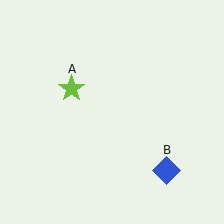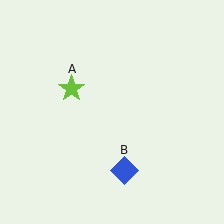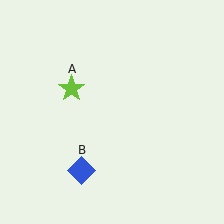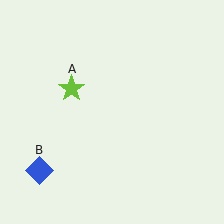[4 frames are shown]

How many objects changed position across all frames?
1 object changed position: blue diamond (object B).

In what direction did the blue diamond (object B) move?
The blue diamond (object B) moved left.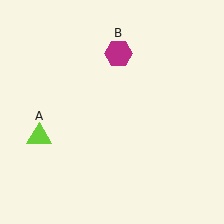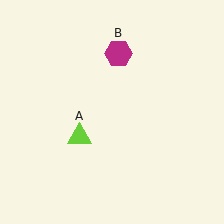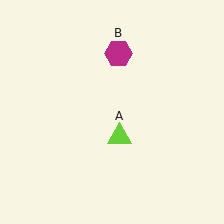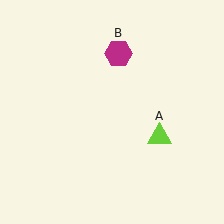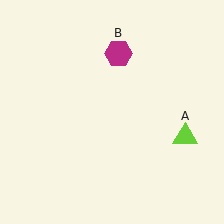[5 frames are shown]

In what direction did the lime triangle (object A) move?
The lime triangle (object A) moved right.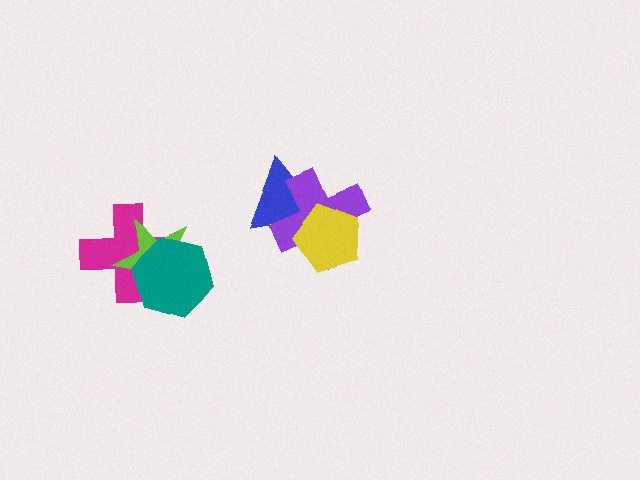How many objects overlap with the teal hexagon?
2 objects overlap with the teal hexagon.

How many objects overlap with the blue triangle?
2 objects overlap with the blue triangle.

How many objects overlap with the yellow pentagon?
2 objects overlap with the yellow pentagon.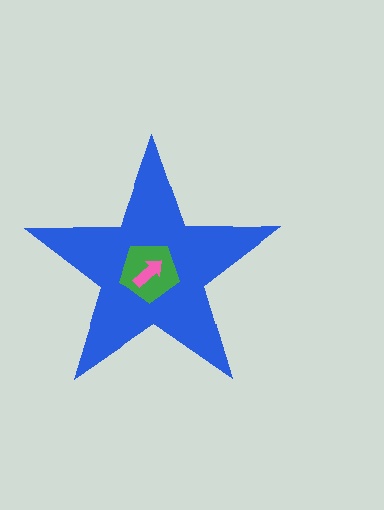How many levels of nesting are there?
3.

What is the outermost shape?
The blue star.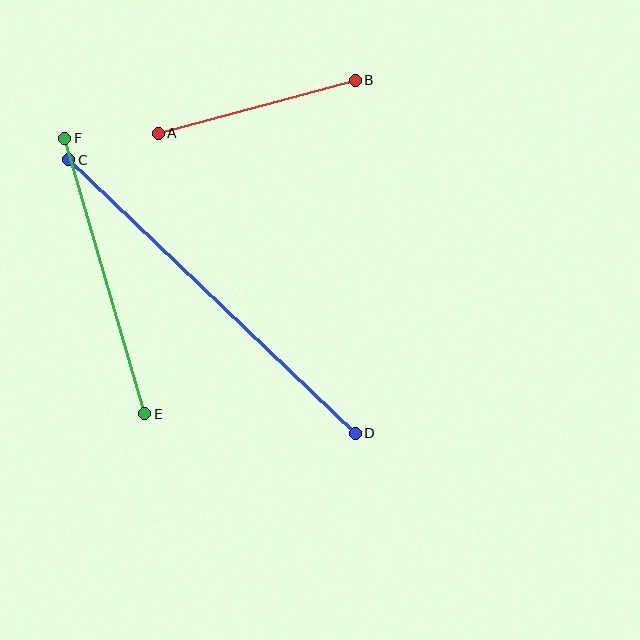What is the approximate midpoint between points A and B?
The midpoint is at approximately (257, 107) pixels.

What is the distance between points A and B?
The distance is approximately 204 pixels.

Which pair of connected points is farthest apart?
Points C and D are farthest apart.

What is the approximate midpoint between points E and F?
The midpoint is at approximately (105, 276) pixels.